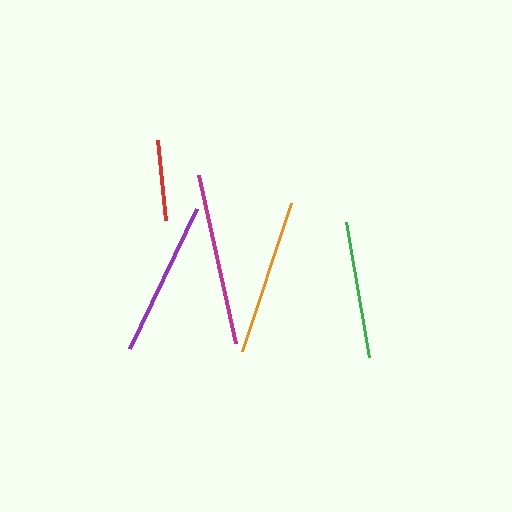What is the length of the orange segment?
The orange segment is approximately 156 pixels long.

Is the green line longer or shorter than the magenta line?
The magenta line is longer than the green line.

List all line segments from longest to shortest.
From longest to shortest: magenta, orange, purple, green, red.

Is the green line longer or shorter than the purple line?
The purple line is longer than the green line.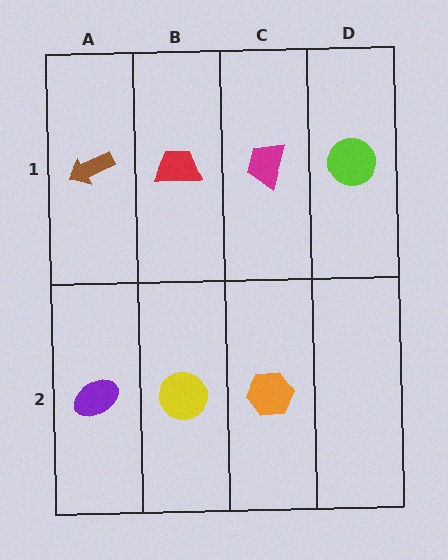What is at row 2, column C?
An orange hexagon.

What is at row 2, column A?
A purple ellipse.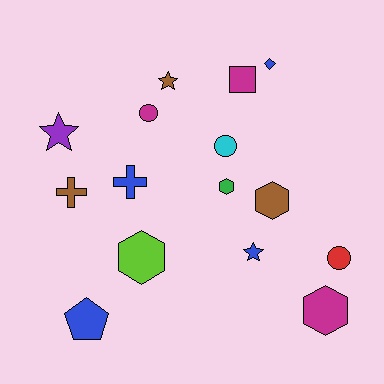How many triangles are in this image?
There are no triangles.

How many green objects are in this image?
There is 1 green object.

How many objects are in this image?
There are 15 objects.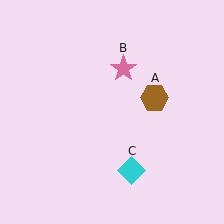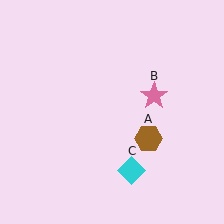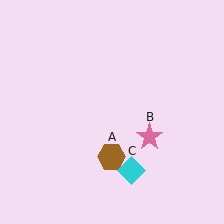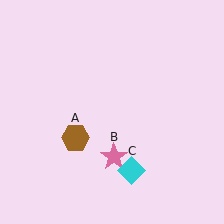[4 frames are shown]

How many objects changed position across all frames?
2 objects changed position: brown hexagon (object A), pink star (object B).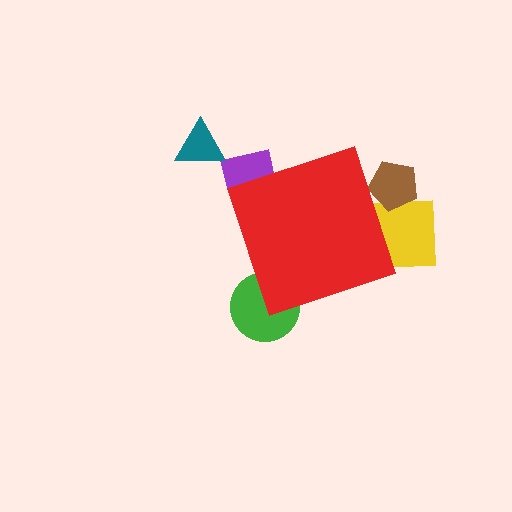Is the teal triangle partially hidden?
No, the teal triangle is fully visible.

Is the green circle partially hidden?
Yes, the green circle is partially hidden behind the red diamond.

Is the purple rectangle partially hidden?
Yes, the purple rectangle is partially hidden behind the red diamond.